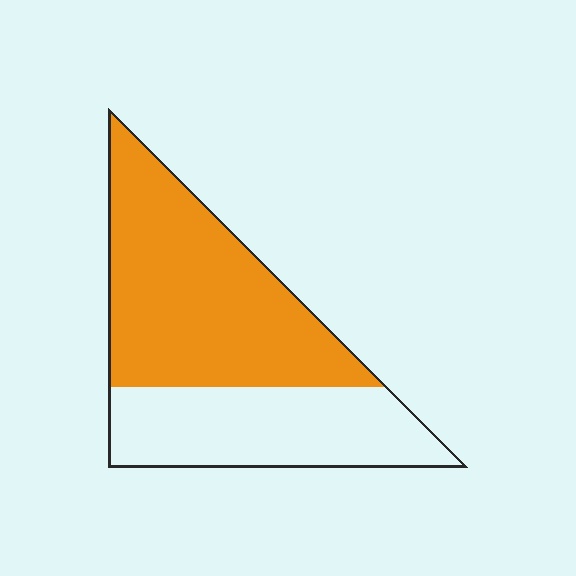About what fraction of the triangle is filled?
About three fifths (3/5).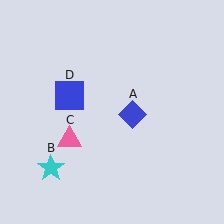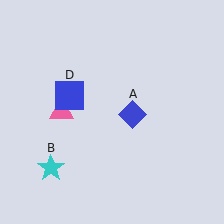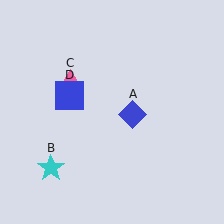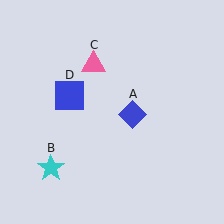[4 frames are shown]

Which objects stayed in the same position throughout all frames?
Blue diamond (object A) and cyan star (object B) and blue square (object D) remained stationary.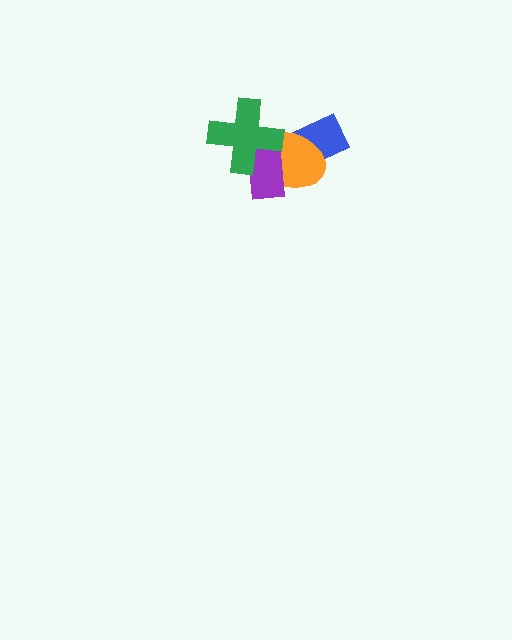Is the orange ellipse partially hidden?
Yes, it is partially covered by another shape.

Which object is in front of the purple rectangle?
The green cross is in front of the purple rectangle.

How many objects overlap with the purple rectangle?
2 objects overlap with the purple rectangle.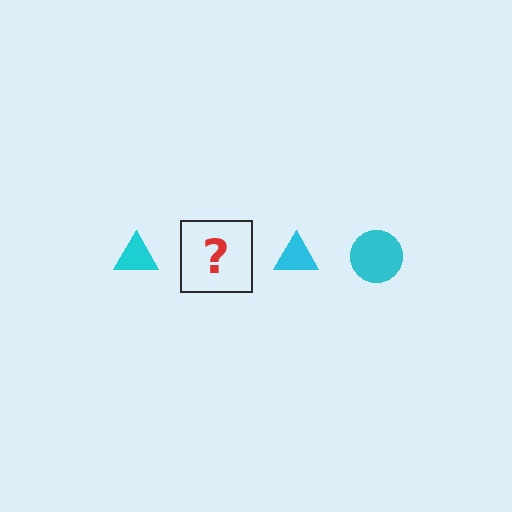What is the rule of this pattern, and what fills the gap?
The rule is that the pattern cycles through triangle, circle shapes in cyan. The gap should be filled with a cyan circle.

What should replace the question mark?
The question mark should be replaced with a cyan circle.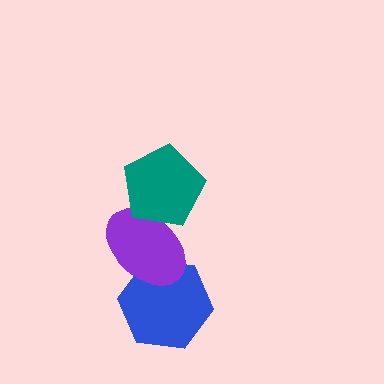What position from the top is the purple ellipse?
The purple ellipse is 2nd from the top.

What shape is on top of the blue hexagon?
The purple ellipse is on top of the blue hexagon.